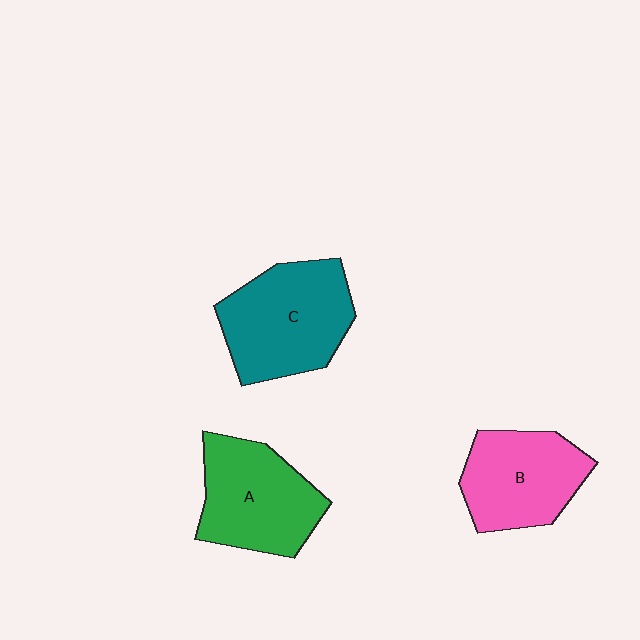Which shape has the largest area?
Shape C (teal).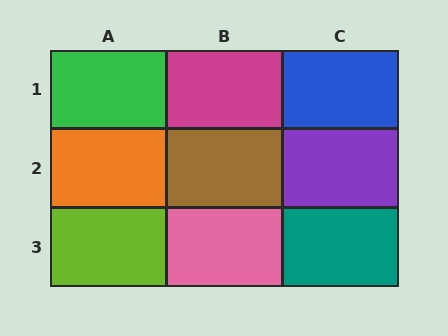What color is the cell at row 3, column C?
Teal.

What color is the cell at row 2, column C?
Purple.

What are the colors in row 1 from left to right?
Green, magenta, blue.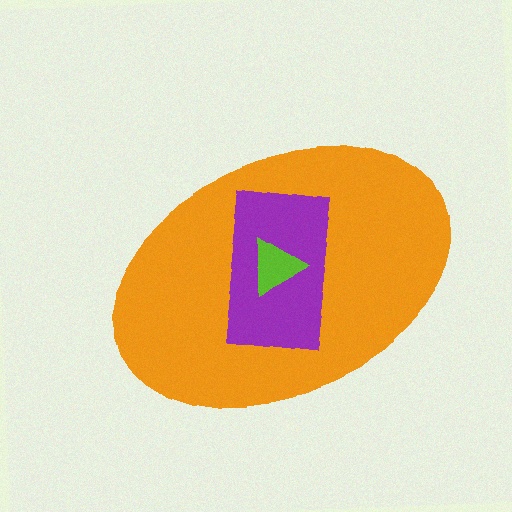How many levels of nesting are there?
3.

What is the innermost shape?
The lime triangle.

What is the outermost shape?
The orange ellipse.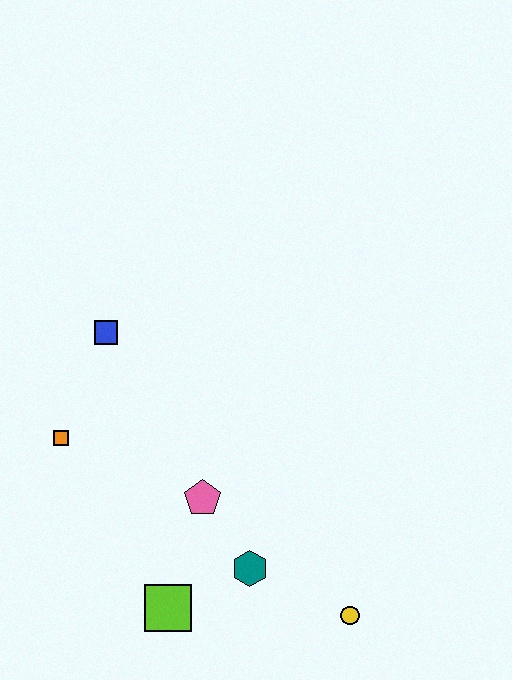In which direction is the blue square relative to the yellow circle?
The blue square is above the yellow circle.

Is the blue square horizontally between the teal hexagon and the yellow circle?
No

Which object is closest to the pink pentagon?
The teal hexagon is closest to the pink pentagon.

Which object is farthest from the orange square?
The yellow circle is farthest from the orange square.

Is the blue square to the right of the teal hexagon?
No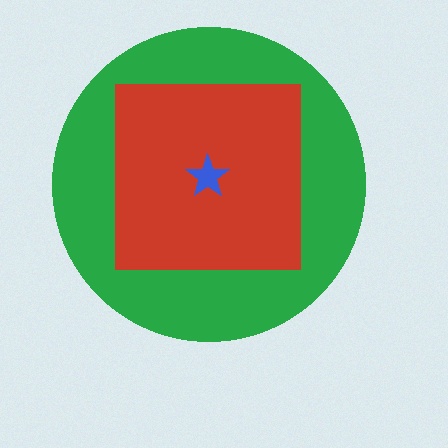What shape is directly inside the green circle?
The red square.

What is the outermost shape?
The green circle.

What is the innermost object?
The blue star.